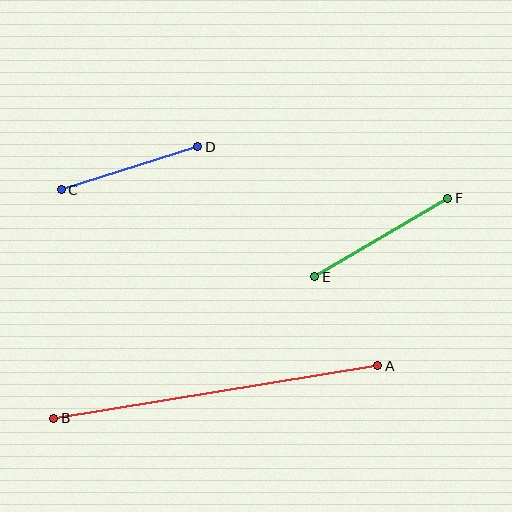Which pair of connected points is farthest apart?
Points A and B are farthest apart.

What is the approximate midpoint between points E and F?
The midpoint is at approximately (381, 238) pixels.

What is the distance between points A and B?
The distance is approximately 328 pixels.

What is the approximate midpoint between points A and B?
The midpoint is at approximately (216, 392) pixels.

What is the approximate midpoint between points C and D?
The midpoint is at approximately (129, 168) pixels.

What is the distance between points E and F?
The distance is approximately 155 pixels.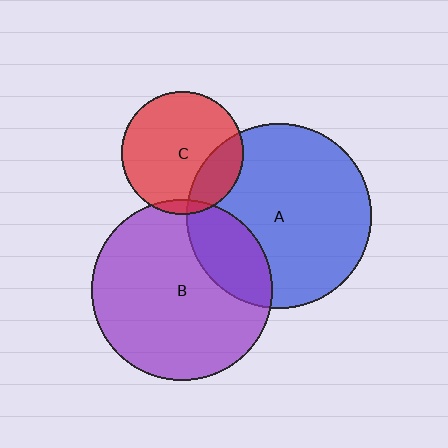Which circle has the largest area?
Circle A (blue).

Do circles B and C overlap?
Yes.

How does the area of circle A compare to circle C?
Approximately 2.3 times.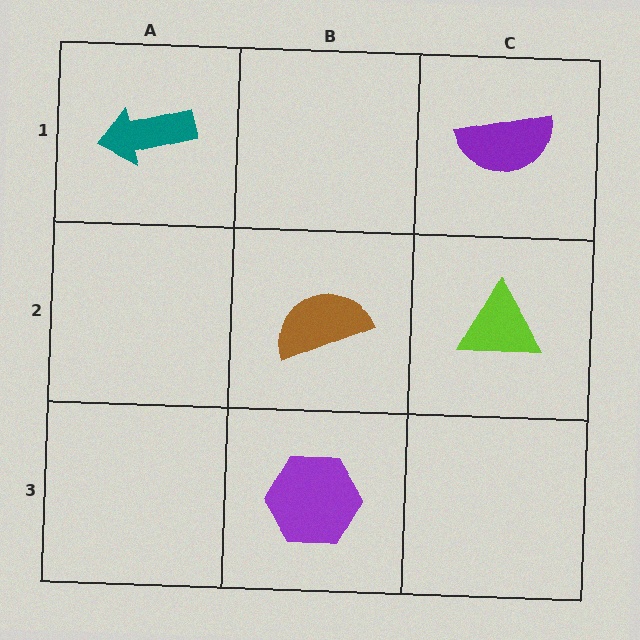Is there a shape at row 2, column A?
No, that cell is empty.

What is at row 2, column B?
A brown semicircle.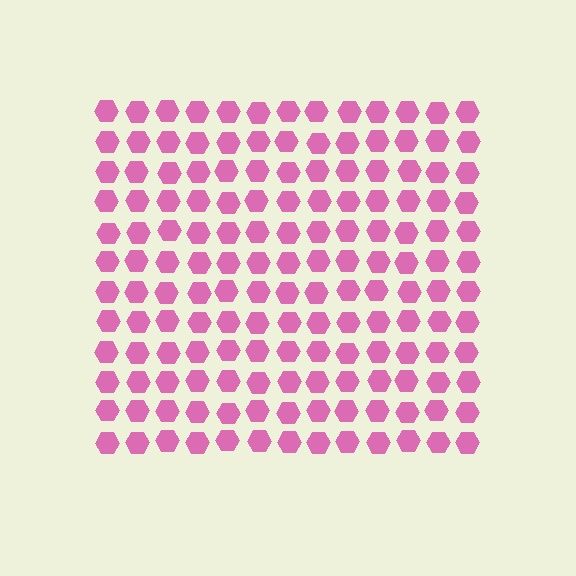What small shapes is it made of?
It is made of small hexagons.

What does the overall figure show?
The overall figure shows a square.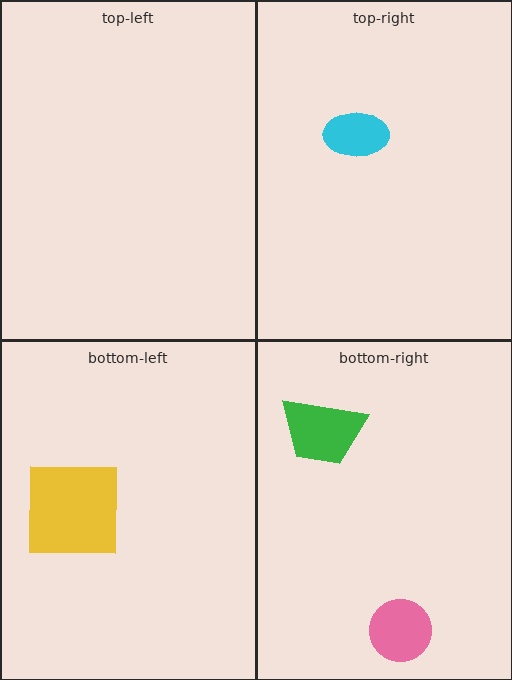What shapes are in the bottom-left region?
The yellow square.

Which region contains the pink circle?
The bottom-right region.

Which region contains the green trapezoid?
The bottom-right region.